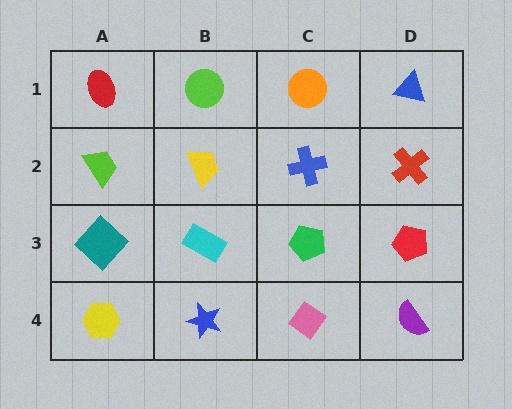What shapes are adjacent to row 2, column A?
A red ellipse (row 1, column A), a teal diamond (row 3, column A), a yellow trapezoid (row 2, column B).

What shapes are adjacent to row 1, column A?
A lime trapezoid (row 2, column A), a lime circle (row 1, column B).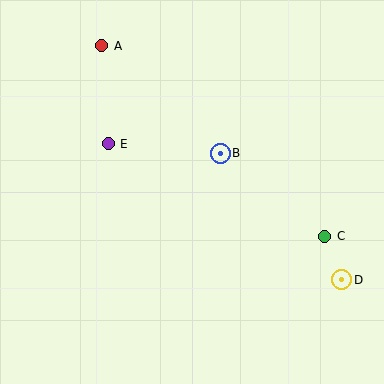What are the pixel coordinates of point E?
Point E is at (108, 144).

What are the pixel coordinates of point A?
Point A is at (102, 46).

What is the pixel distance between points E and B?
The distance between E and B is 112 pixels.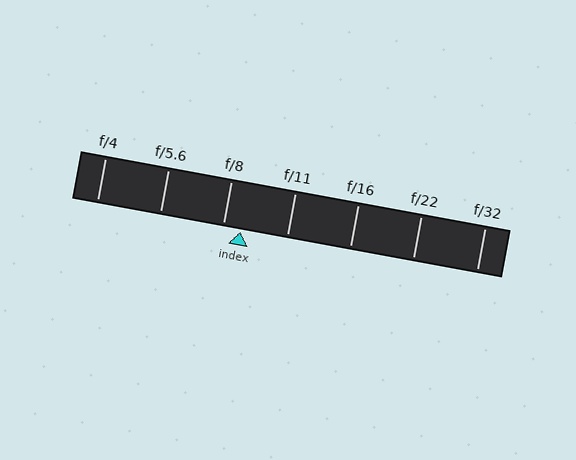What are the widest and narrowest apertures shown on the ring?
The widest aperture shown is f/4 and the narrowest is f/32.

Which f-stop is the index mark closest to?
The index mark is closest to f/8.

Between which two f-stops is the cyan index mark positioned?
The index mark is between f/8 and f/11.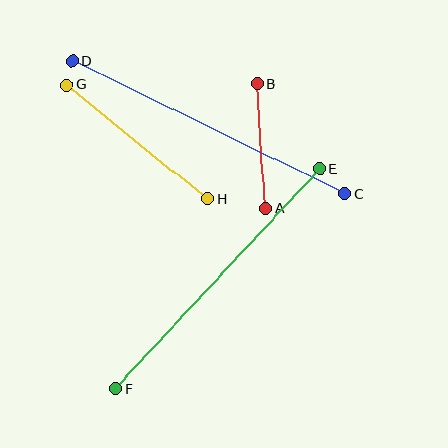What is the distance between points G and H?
The distance is approximately 182 pixels.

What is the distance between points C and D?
The distance is approximately 302 pixels.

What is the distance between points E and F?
The distance is approximately 301 pixels.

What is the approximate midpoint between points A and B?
The midpoint is at approximately (261, 146) pixels.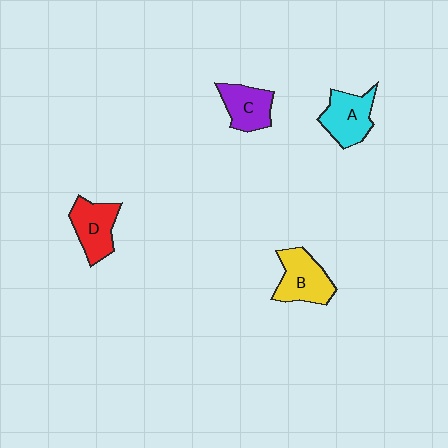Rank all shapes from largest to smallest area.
From largest to smallest: B (yellow), A (cyan), D (red), C (purple).